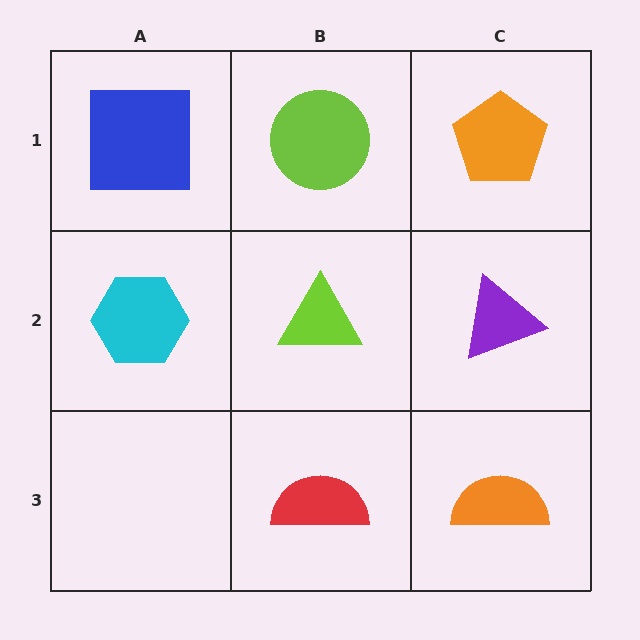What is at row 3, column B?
A red semicircle.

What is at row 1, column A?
A blue square.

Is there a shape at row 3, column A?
No, that cell is empty.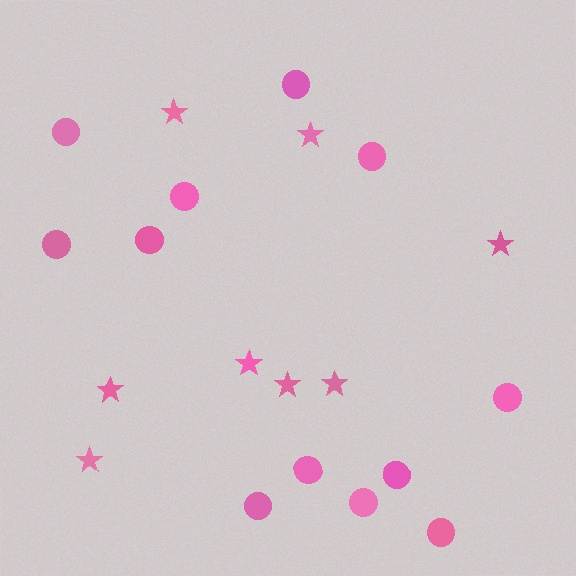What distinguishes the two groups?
There are 2 groups: one group of stars (8) and one group of circles (12).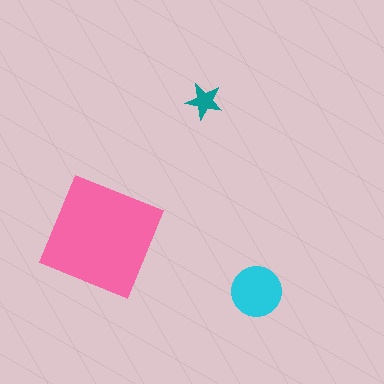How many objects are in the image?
There are 3 objects in the image.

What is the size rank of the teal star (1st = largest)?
3rd.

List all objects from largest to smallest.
The pink square, the cyan circle, the teal star.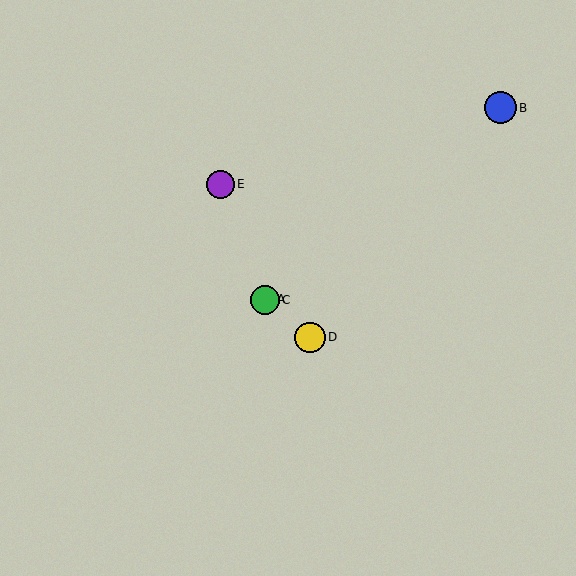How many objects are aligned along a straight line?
3 objects (A, C, D) are aligned along a straight line.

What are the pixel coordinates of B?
Object B is at (500, 108).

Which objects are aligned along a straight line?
Objects A, C, D are aligned along a straight line.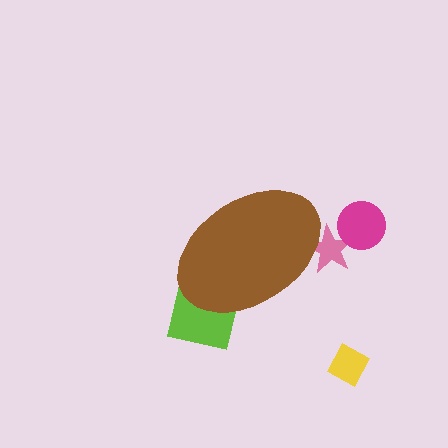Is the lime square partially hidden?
Yes, the lime square is partially hidden behind the brown ellipse.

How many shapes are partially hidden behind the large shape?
2 shapes are partially hidden.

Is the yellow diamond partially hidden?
No, the yellow diamond is fully visible.